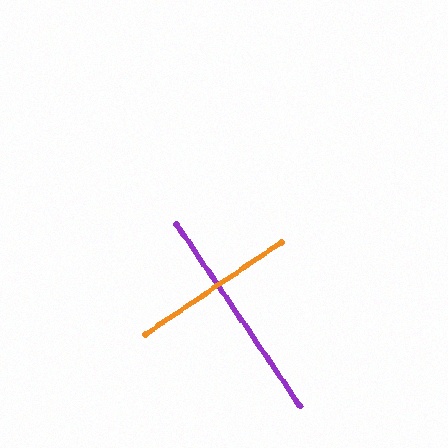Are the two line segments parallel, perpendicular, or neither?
Perpendicular — they meet at approximately 90°.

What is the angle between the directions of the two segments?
Approximately 90 degrees.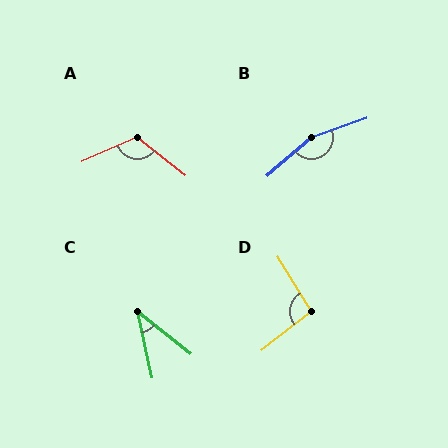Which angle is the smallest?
C, at approximately 39 degrees.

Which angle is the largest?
B, at approximately 158 degrees.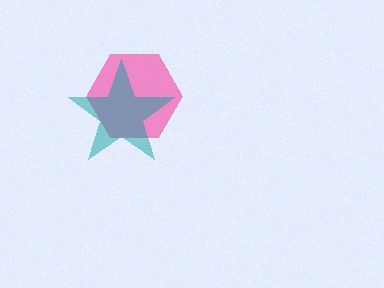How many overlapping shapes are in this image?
There are 2 overlapping shapes in the image.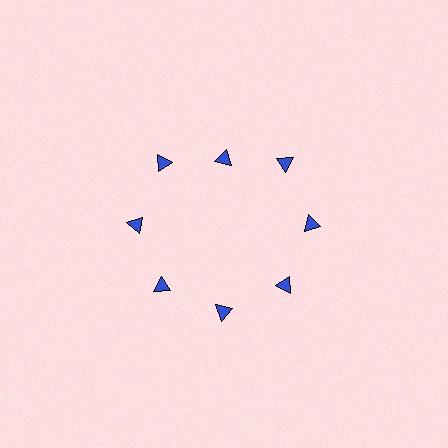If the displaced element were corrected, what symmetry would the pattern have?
It would have 8-fold rotational symmetry — the pattern would map onto itself every 45 degrees.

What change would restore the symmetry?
The symmetry would be restored by moving it outward, back onto the ring so that all 8 triangles sit at equal angles and equal distance from the center.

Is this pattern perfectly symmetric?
No. The 8 blue triangles are arranged in a ring, but one element near the 12 o'clock position is pulled inward toward the center, breaking the 8-fold rotational symmetry.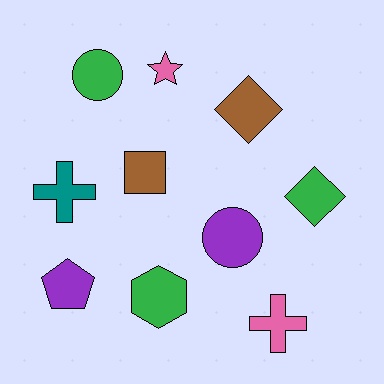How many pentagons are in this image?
There is 1 pentagon.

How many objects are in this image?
There are 10 objects.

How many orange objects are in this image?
There are no orange objects.